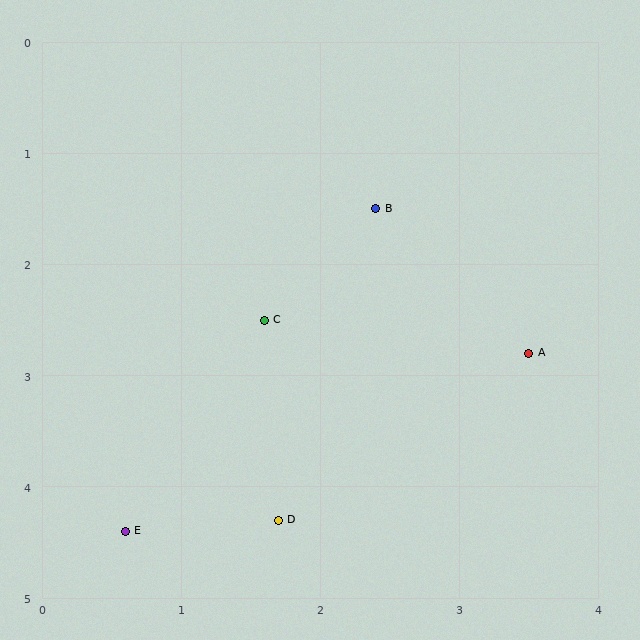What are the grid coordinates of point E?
Point E is at approximately (0.6, 4.4).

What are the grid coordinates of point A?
Point A is at approximately (3.5, 2.8).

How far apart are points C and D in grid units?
Points C and D are about 1.8 grid units apart.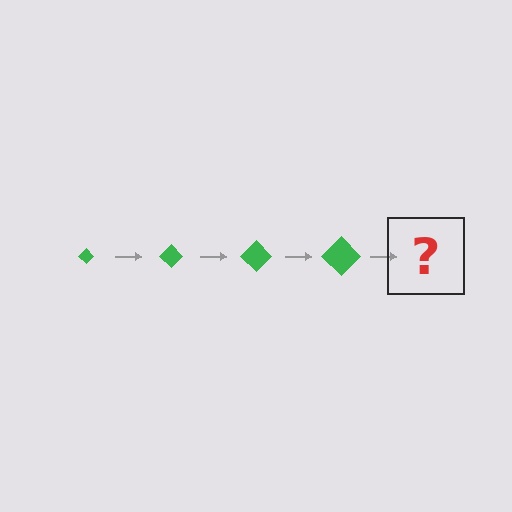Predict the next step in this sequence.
The next step is a green diamond, larger than the previous one.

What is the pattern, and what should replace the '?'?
The pattern is that the diamond gets progressively larger each step. The '?' should be a green diamond, larger than the previous one.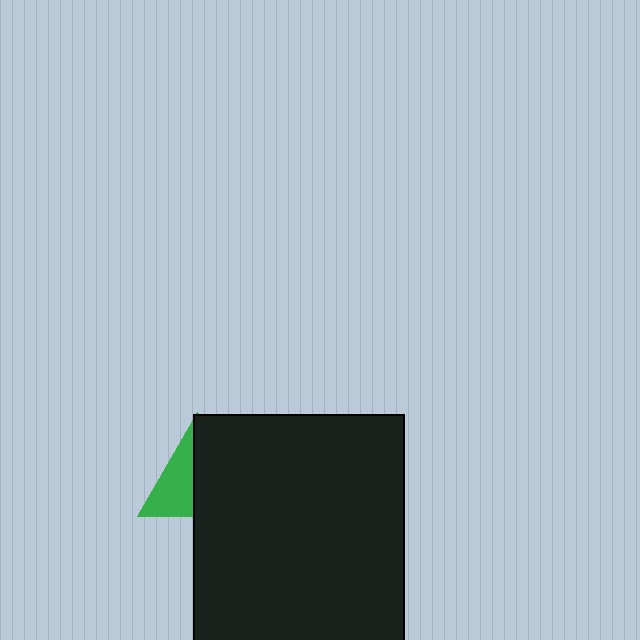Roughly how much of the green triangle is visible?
A small part of it is visible (roughly 44%).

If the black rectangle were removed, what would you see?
You would see the complete green triangle.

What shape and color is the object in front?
The object in front is a black rectangle.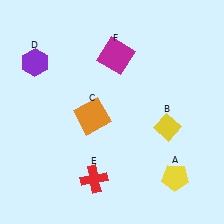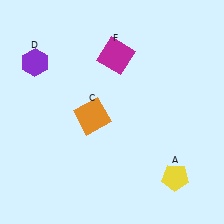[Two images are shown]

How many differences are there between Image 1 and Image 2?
There are 2 differences between the two images.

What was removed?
The red cross (E), the yellow diamond (B) were removed in Image 2.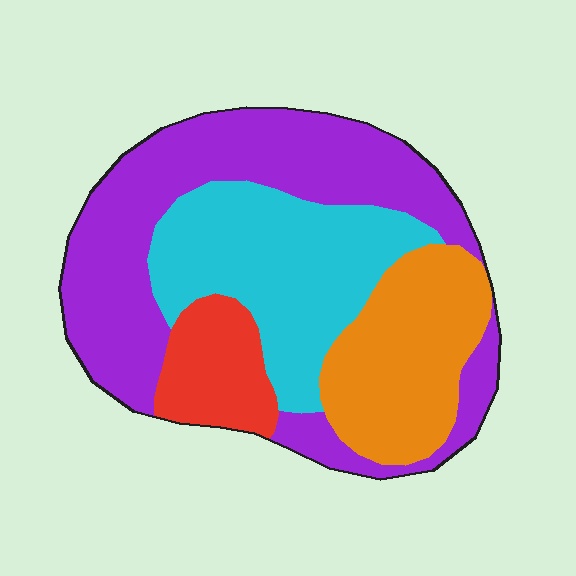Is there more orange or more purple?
Purple.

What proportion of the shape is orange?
Orange takes up about one fifth (1/5) of the shape.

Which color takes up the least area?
Red, at roughly 10%.